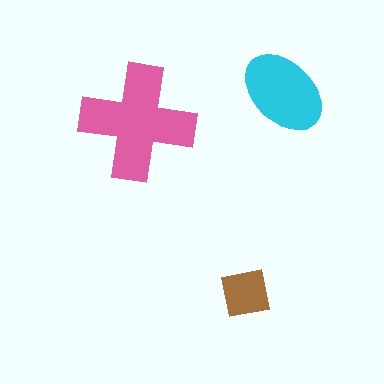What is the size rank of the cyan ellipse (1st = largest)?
2nd.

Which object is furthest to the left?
The pink cross is leftmost.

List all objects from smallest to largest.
The brown square, the cyan ellipse, the pink cross.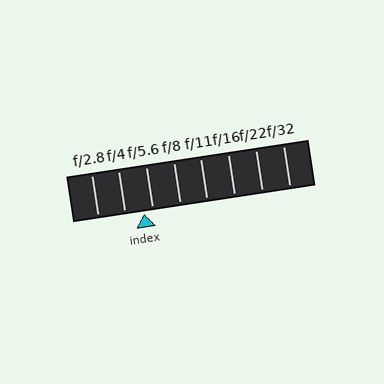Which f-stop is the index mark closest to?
The index mark is closest to f/5.6.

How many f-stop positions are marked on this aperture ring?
There are 8 f-stop positions marked.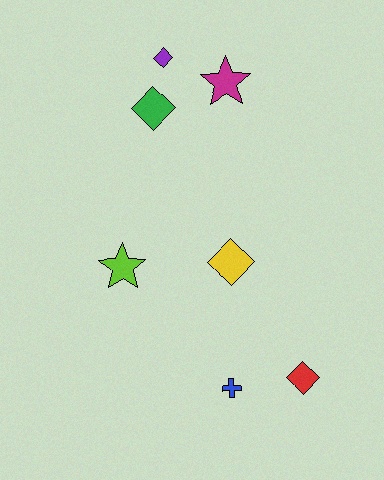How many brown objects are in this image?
There are no brown objects.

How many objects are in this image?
There are 7 objects.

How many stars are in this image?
There are 2 stars.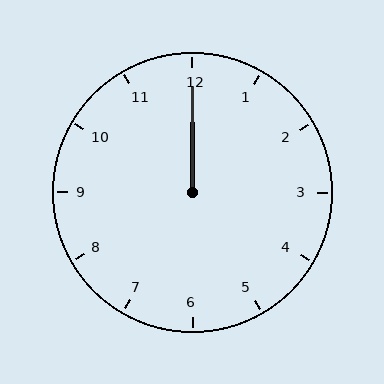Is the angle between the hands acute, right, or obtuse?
It is acute.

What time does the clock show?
12:00.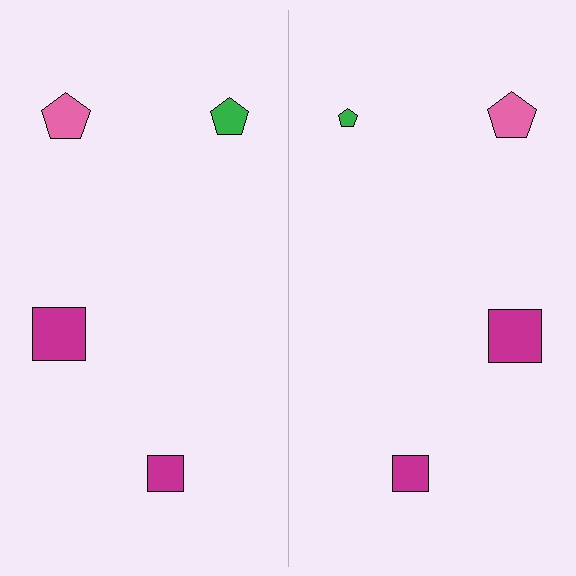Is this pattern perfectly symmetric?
No, the pattern is not perfectly symmetric. The green pentagon on the right side has a different size than its mirror counterpart.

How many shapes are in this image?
There are 8 shapes in this image.